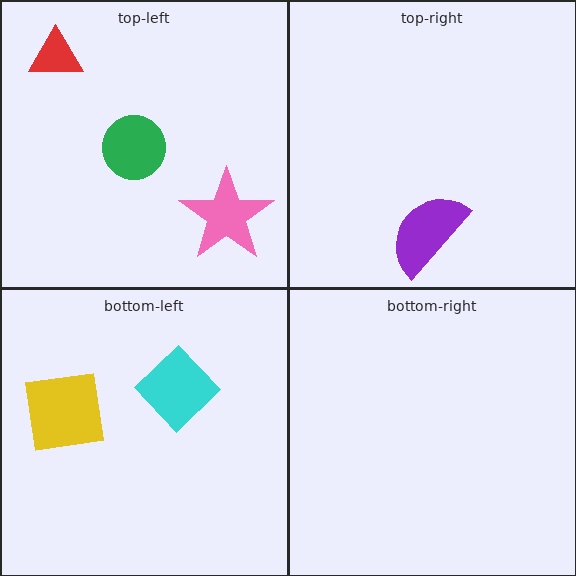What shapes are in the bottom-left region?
The cyan diamond, the yellow square.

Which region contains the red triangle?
The top-left region.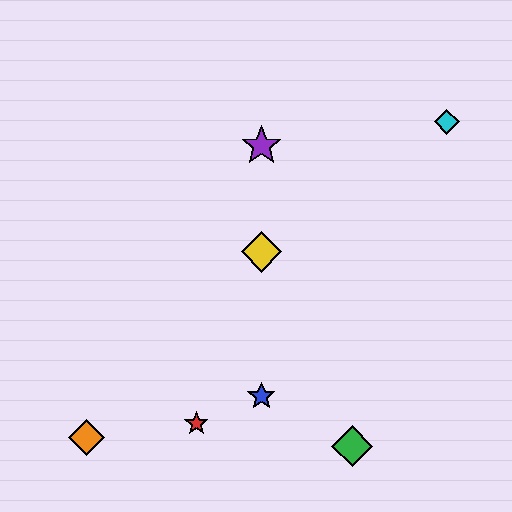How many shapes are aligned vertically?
3 shapes (the blue star, the yellow diamond, the purple star) are aligned vertically.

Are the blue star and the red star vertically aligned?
No, the blue star is at x≈261 and the red star is at x≈196.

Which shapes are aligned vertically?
The blue star, the yellow diamond, the purple star are aligned vertically.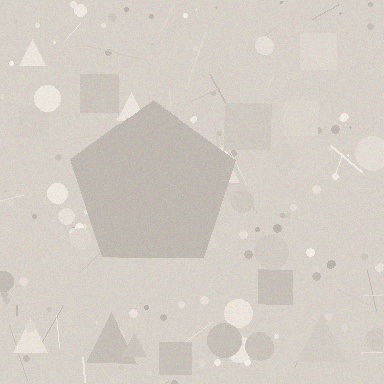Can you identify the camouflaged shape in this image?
The camouflaged shape is a pentagon.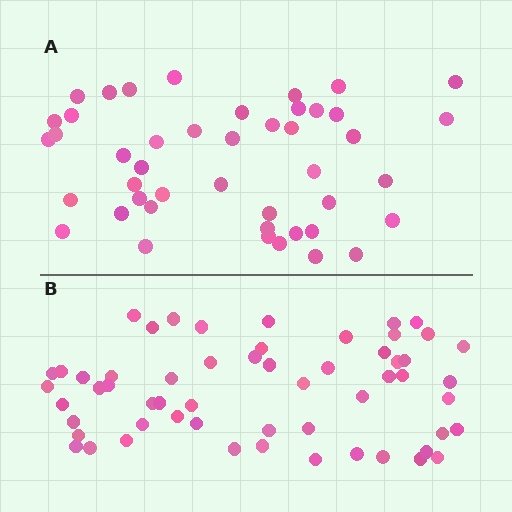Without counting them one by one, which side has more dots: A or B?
Region B (the bottom region) has more dots.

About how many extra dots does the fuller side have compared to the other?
Region B has roughly 12 or so more dots than region A.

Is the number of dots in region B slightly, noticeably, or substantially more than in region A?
Region B has noticeably more, but not dramatically so. The ratio is roughly 1.3 to 1.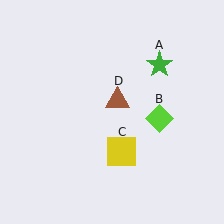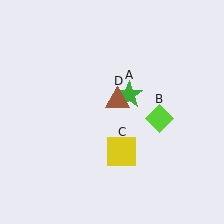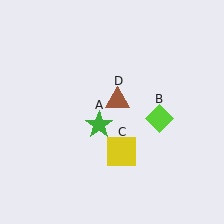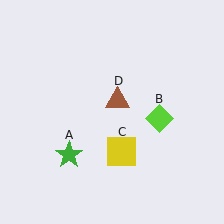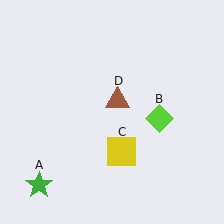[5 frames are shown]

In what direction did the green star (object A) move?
The green star (object A) moved down and to the left.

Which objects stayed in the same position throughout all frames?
Lime diamond (object B) and yellow square (object C) and brown triangle (object D) remained stationary.